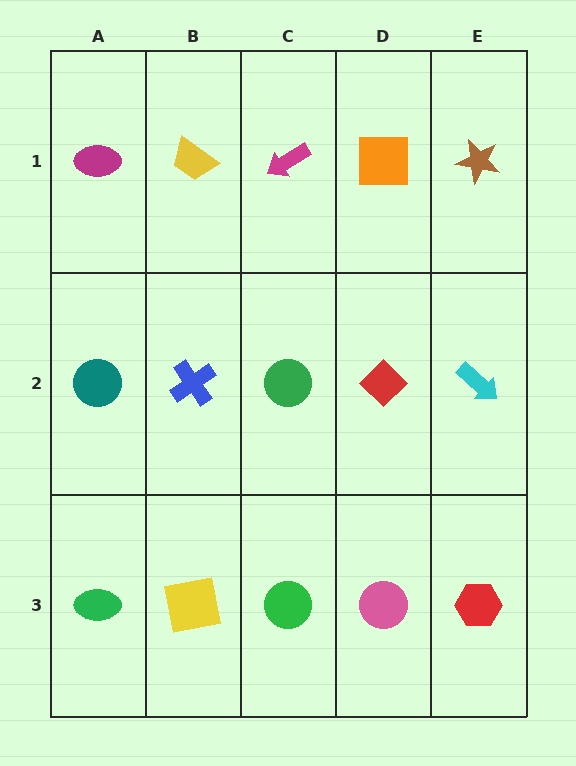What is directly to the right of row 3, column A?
A yellow square.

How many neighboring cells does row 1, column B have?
3.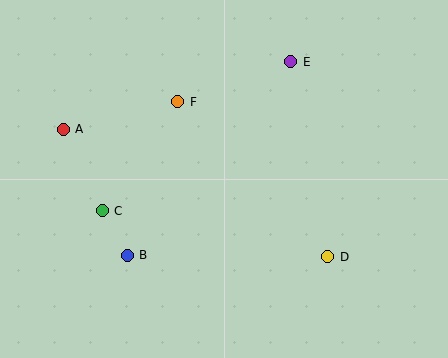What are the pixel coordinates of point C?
Point C is at (102, 211).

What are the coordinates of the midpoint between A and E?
The midpoint between A and E is at (177, 96).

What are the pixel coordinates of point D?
Point D is at (328, 257).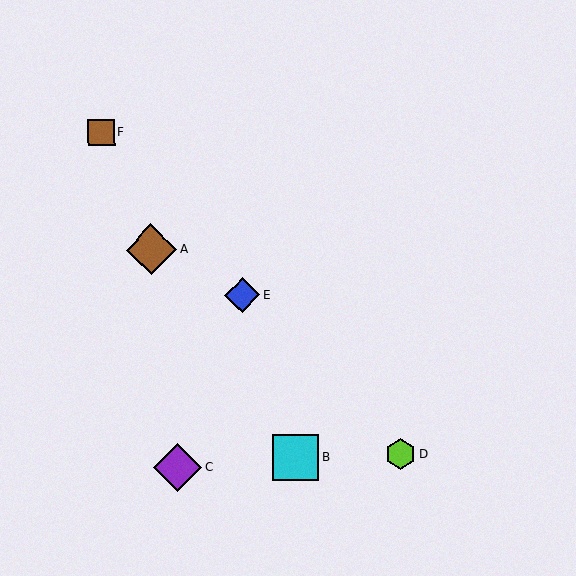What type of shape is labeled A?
Shape A is a brown diamond.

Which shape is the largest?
The brown diamond (labeled A) is the largest.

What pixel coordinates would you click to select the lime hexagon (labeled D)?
Click at (400, 454) to select the lime hexagon D.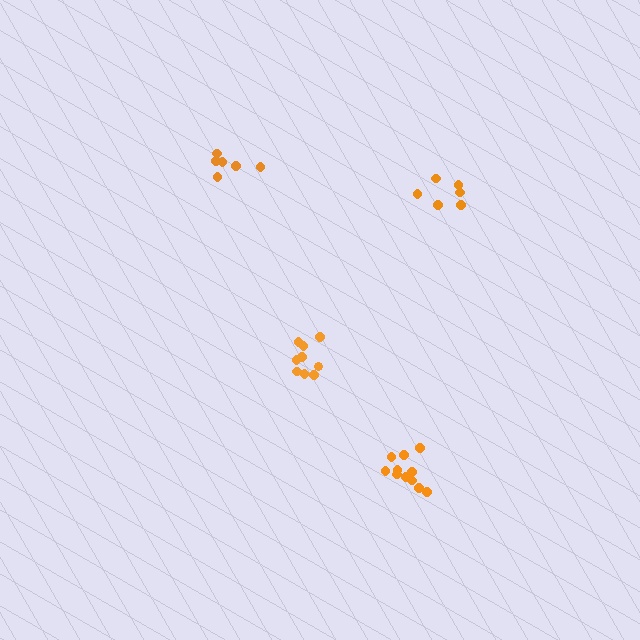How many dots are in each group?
Group 1: 9 dots, Group 2: 6 dots, Group 3: 6 dots, Group 4: 11 dots (32 total).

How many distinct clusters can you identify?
There are 4 distinct clusters.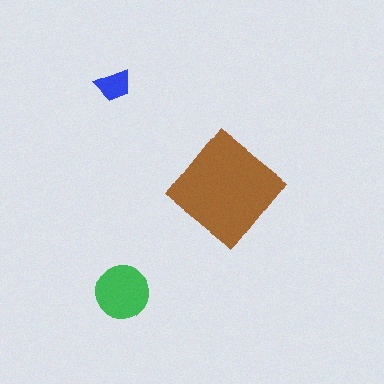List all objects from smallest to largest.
The blue trapezoid, the green circle, the brown diamond.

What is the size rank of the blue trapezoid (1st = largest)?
3rd.